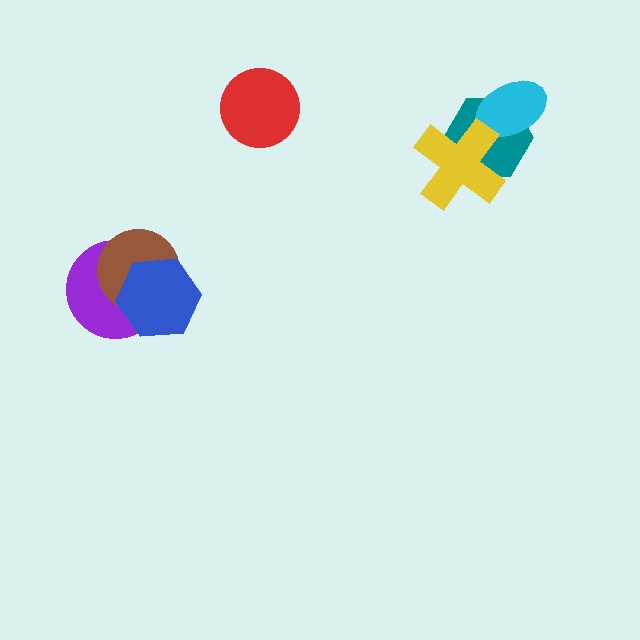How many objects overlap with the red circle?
0 objects overlap with the red circle.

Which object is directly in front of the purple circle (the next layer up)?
The brown circle is directly in front of the purple circle.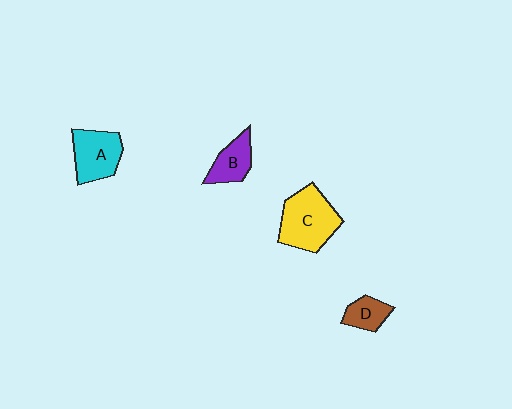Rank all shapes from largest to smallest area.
From largest to smallest: C (yellow), A (cyan), B (purple), D (brown).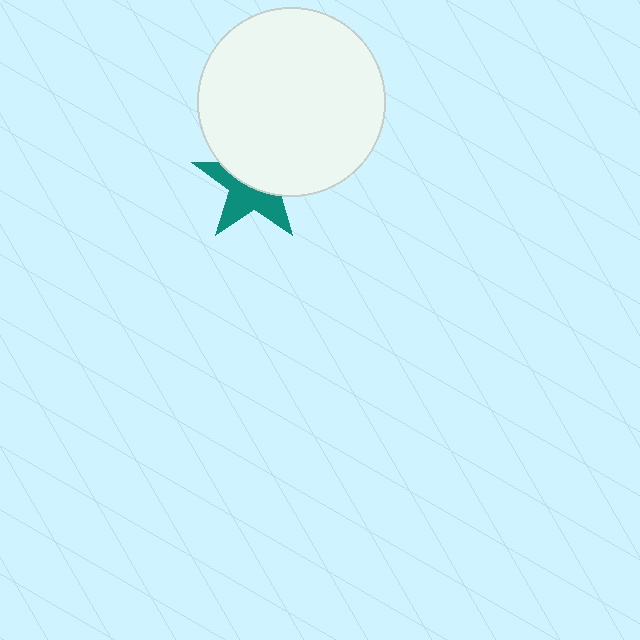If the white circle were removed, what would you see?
You would see the complete teal star.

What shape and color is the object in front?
The object in front is a white circle.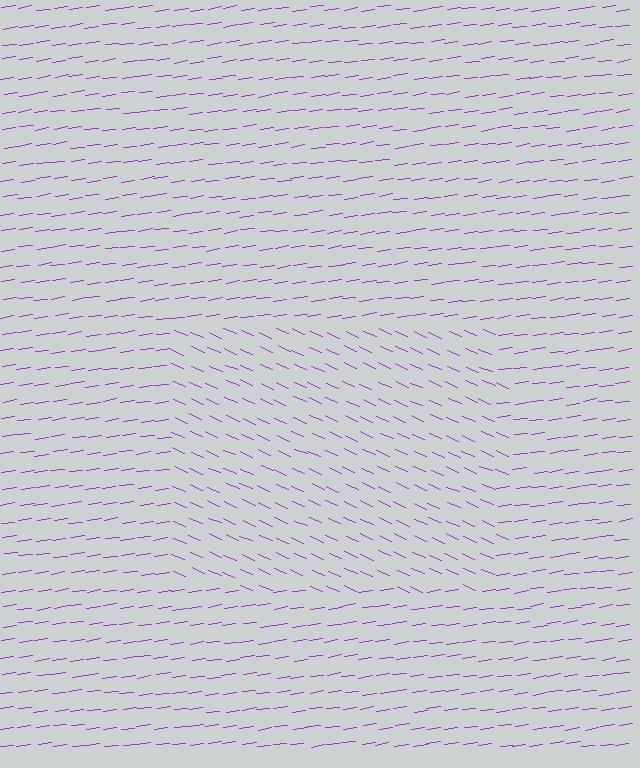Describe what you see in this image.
The image is filled with small purple line segments. A rectangle region in the image has lines oriented differently from the surrounding lines, creating a visible texture boundary.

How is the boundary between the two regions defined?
The boundary is defined purely by a change in line orientation (approximately 31 degrees difference). All lines are the same color and thickness.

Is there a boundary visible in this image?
Yes, there is a texture boundary formed by a change in line orientation.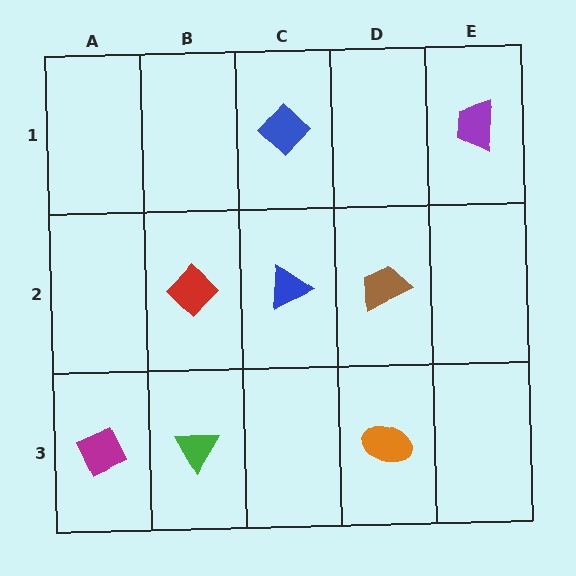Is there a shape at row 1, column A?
No, that cell is empty.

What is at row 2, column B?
A red diamond.